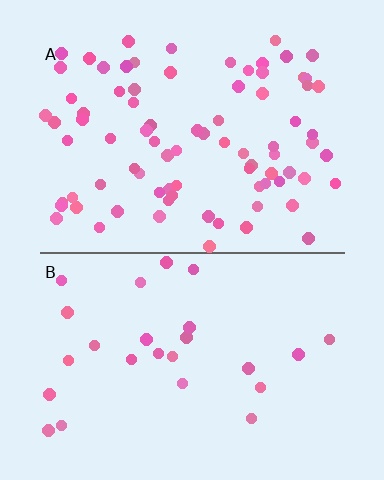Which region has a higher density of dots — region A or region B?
A (the top).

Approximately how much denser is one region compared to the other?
Approximately 3.2× — region A over region B.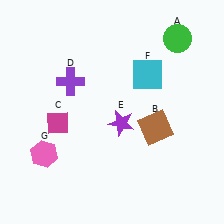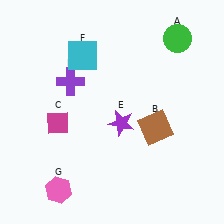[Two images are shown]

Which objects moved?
The objects that moved are: the cyan square (F), the pink hexagon (G).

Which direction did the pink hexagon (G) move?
The pink hexagon (G) moved down.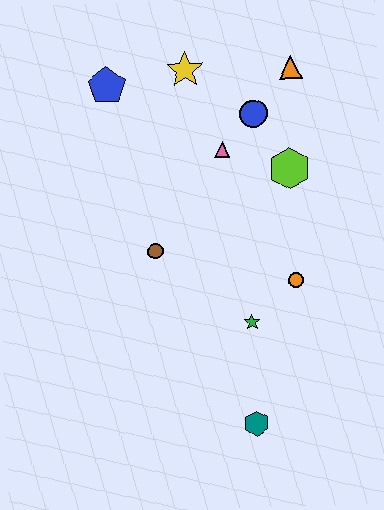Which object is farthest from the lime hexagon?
The teal hexagon is farthest from the lime hexagon.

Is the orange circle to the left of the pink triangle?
No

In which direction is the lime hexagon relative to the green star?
The lime hexagon is above the green star.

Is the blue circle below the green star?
No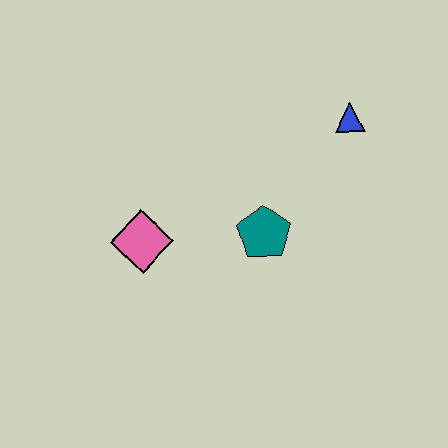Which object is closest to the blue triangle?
The teal pentagon is closest to the blue triangle.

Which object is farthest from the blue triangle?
The pink diamond is farthest from the blue triangle.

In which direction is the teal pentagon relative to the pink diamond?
The teal pentagon is to the right of the pink diamond.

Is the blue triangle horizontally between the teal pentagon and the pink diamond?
No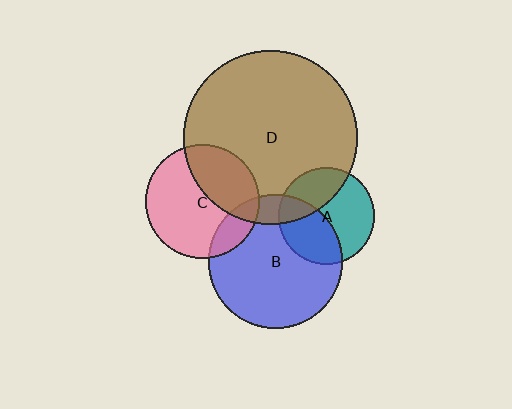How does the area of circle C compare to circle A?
Approximately 1.4 times.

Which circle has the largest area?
Circle D (brown).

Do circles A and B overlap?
Yes.